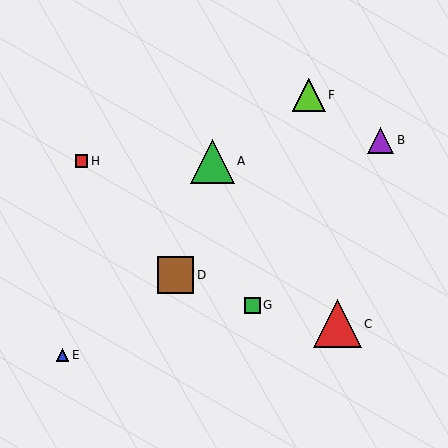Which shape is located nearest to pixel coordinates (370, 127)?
The purple triangle (labeled B) at (381, 140) is nearest to that location.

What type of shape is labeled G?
Shape G is a green square.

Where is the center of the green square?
The center of the green square is at (252, 305).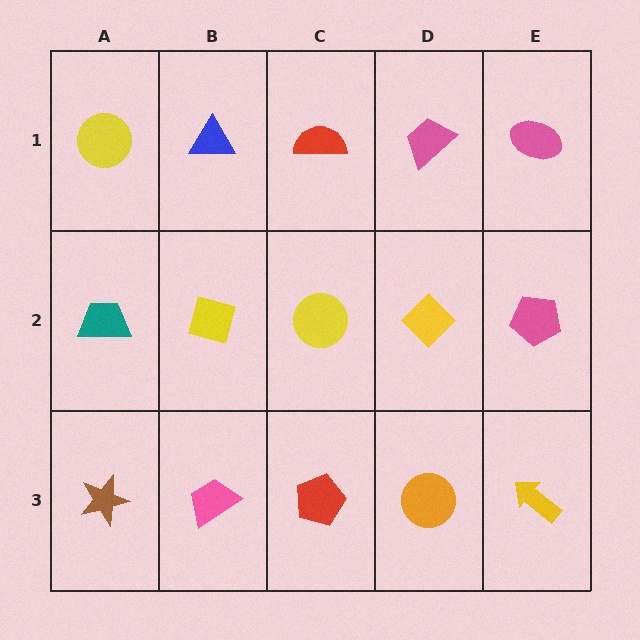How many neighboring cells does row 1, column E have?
2.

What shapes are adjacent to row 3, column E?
A pink pentagon (row 2, column E), an orange circle (row 3, column D).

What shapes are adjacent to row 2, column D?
A pink trapezoid (row 1, column D), an orange circle (row 3, column D), a yellow circle (row 2, column C), a pink pentagon (row 2, column E).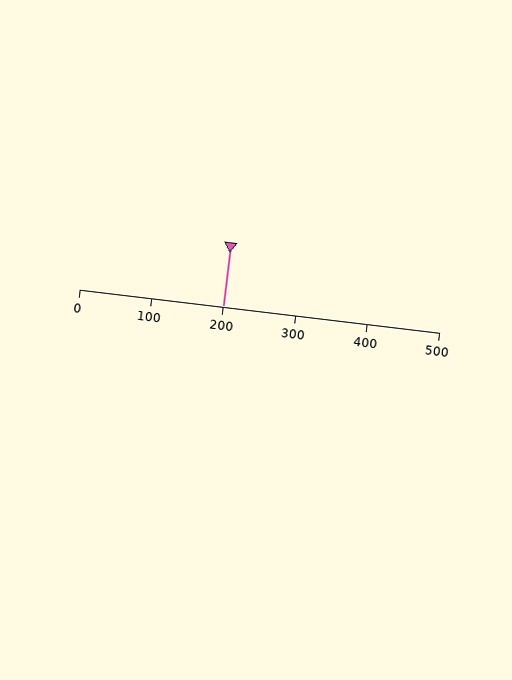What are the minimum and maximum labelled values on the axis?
The axis runs from 0 to 500.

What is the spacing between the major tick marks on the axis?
The major ticks are spaced 100 apart.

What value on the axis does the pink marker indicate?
The marker indicates approximately 200.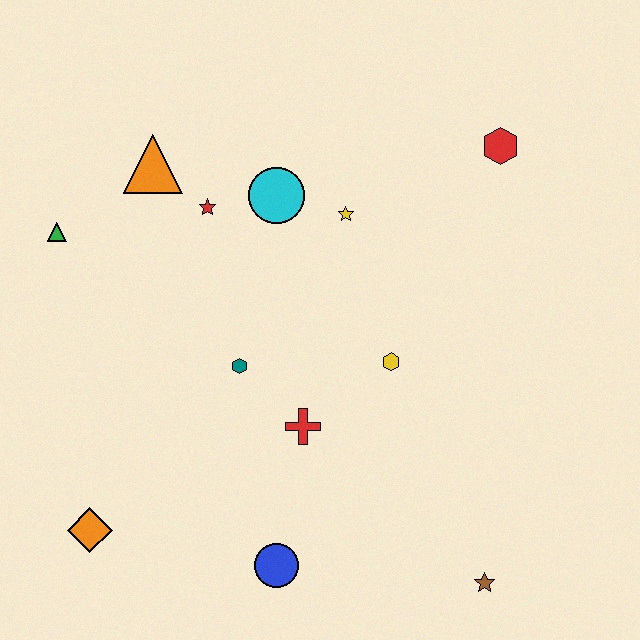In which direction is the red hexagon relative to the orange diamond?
The red hexagon is to the right of the orange diamond.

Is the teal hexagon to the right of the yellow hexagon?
No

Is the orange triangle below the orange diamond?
No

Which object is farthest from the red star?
The brown star is farthest from the red star.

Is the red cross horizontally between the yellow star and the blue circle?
Yes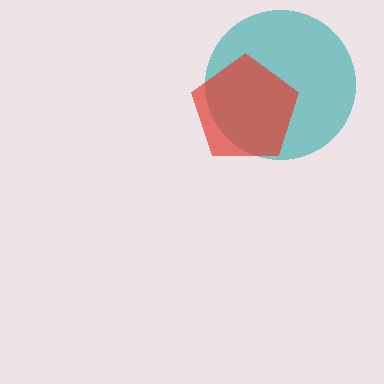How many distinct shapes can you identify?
There are 2 distinct shapes: a teal circle, a red pentagon.